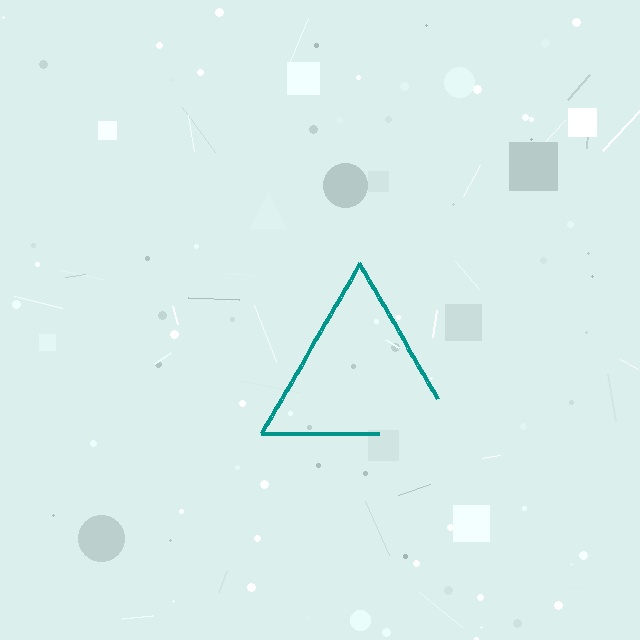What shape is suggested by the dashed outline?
The dashed outline suggests a triangle.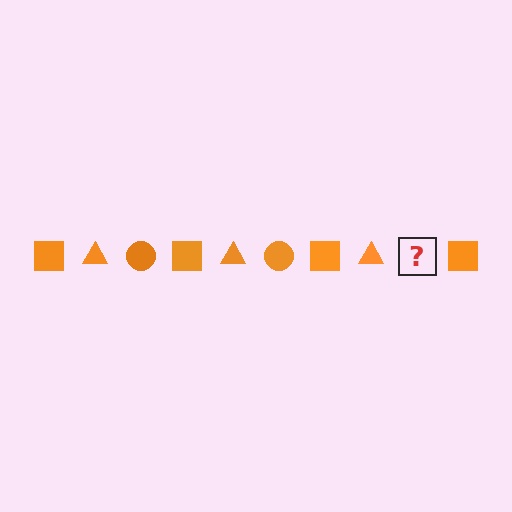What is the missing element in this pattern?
The missing element is an orange circle.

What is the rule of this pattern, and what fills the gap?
The rule is that the pattern cycles through square, triangle, circle shapes in orange. The gap should be filled with an orange circle.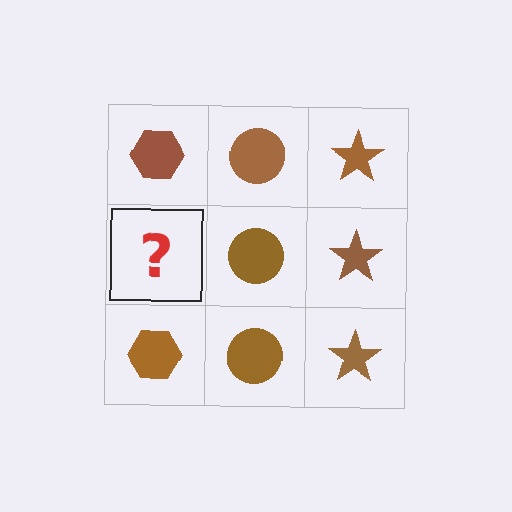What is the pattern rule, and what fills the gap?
The rule is that each column has a consistent shape. The gap should be filled with a brown hexagon.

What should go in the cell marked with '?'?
The missing cell should contain a brown hexagon.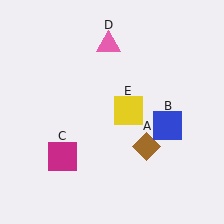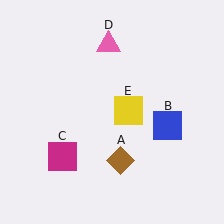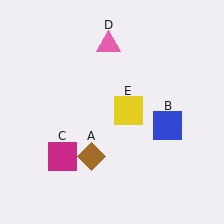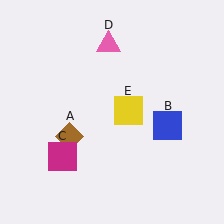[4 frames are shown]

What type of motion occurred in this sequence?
The brown diamond (object A) rotated clockwise around the center of the scene.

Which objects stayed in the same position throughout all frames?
Blue square (object B) and magenta square (object C) and pink triangle (object D) and yellow square (object E) remained stationary.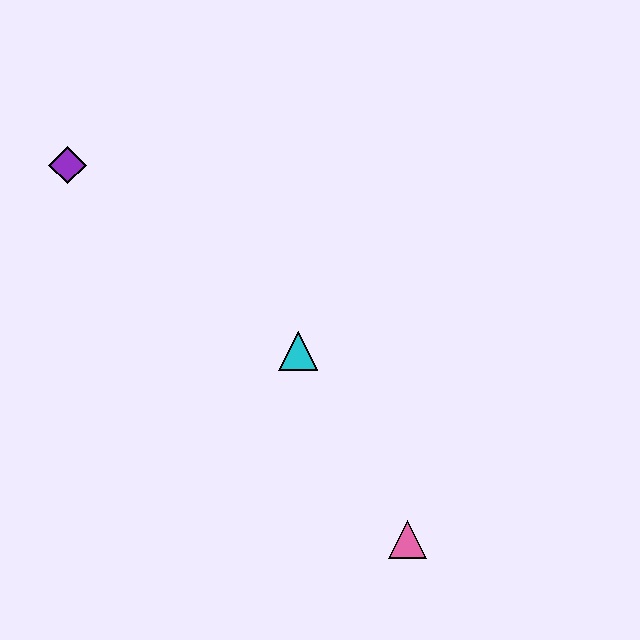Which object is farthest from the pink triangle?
The purple diamond is farthest from the pink triangle.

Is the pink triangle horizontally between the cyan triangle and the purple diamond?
No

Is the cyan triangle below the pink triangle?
No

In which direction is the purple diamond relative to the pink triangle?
The purple diamond is above the pink triangle.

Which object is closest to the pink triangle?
The cyan triangle is closest to the pink triangle.